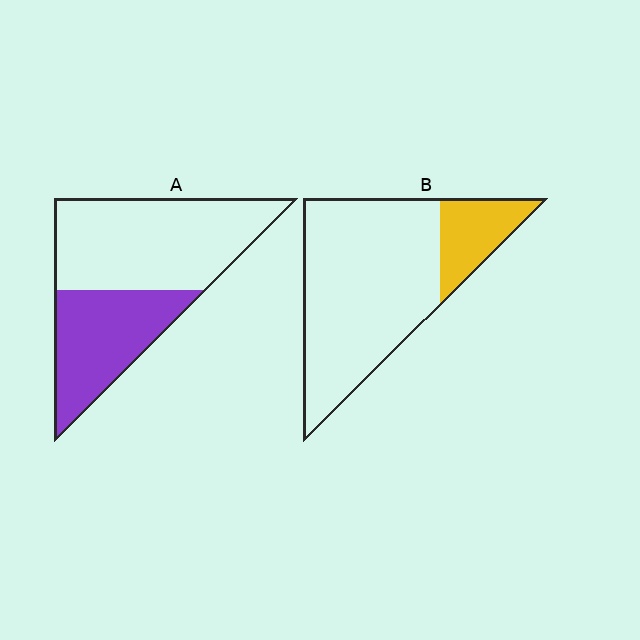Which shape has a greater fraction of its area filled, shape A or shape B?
Shape A.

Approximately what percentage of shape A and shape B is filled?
A is approximately 40% and B is approximately 20%.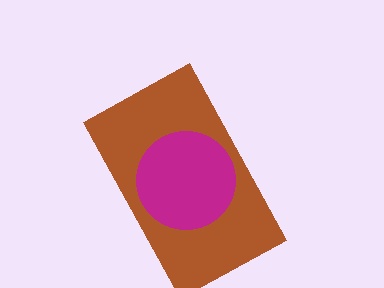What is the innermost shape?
The magenta circle.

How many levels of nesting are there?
2.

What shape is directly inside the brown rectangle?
The magenta circle.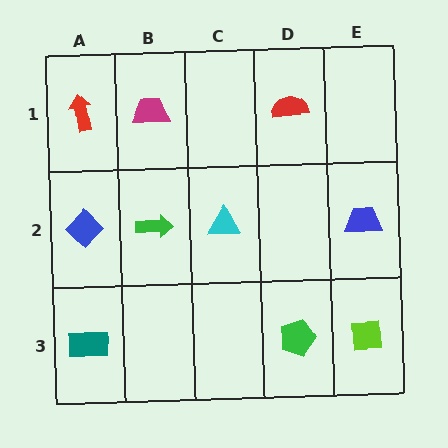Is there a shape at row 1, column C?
No, that cell is empty.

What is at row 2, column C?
A cyan triangle.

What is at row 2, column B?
A green arrow.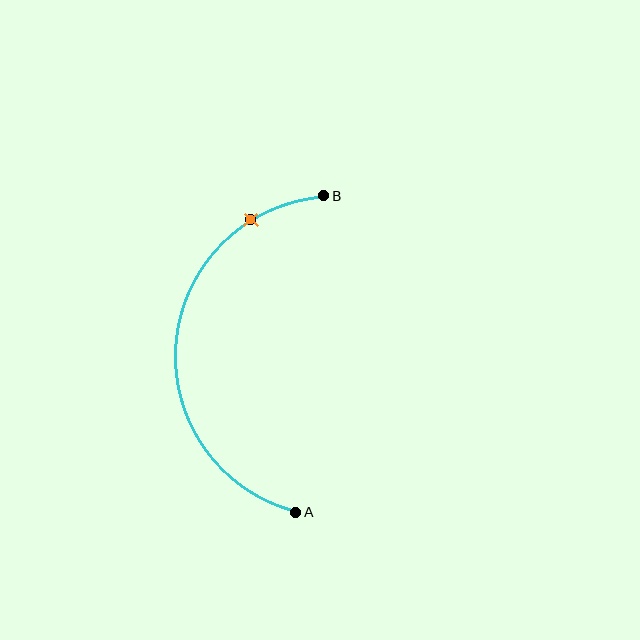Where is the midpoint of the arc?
The arc midpoint is the point on the curve farthest from the straight line joining A and B. It sits to the left of that line.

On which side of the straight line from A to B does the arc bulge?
The arc bulges to the left of the straight line connecting A and B.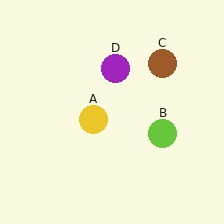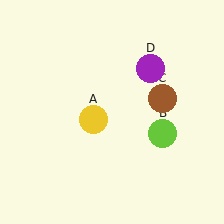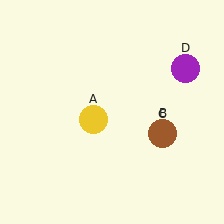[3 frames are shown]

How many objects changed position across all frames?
2 objects changed position: brown circle (object C), purple circle (object D).